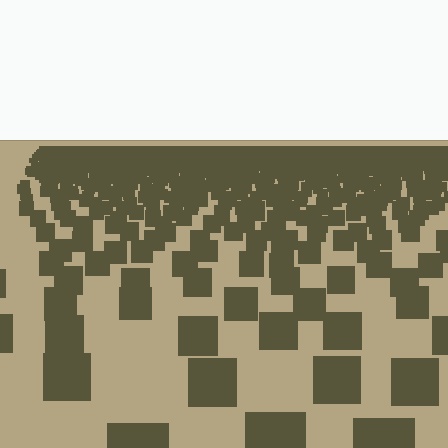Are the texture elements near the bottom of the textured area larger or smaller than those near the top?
Larger. Near the bottom, elements are closer to the viewer and appear at a bigger on-screen size.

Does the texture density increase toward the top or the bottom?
Density increases toward the top.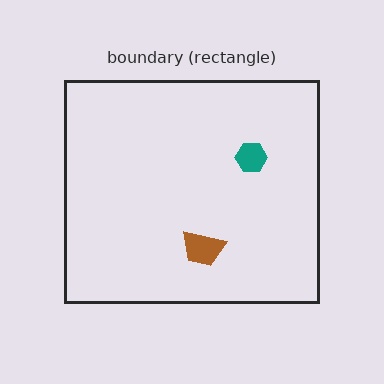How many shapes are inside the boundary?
2 inside, 0 outside.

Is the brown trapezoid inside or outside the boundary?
Inside.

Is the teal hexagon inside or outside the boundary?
Inside.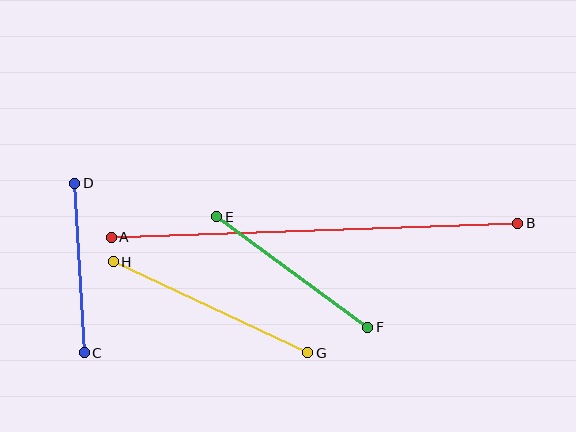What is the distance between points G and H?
The distance is approximately 215 pixels.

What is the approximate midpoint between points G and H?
The midpoint is at approximately (210, 307) pixels.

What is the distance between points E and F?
The distance is approximately 187 pixels.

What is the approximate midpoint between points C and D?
The midpoint is at approximately (79, 268) pixels.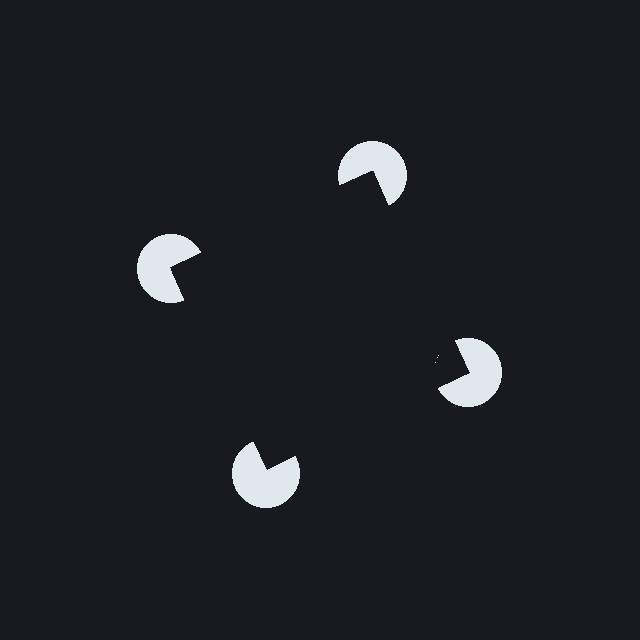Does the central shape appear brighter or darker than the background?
It typically appears slightly darker than the background, even though no actual brightness change is drawn.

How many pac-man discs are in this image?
There are 4 — one at each vertex of the illusory square.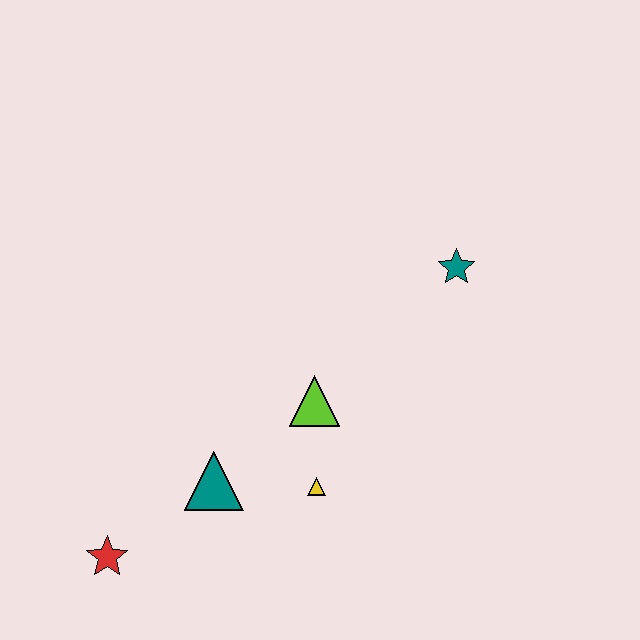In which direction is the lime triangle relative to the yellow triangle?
The lime triangle is above the yellow triangle.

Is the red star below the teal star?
Yes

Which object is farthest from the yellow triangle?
The teal star is farthest from the yellow triangle.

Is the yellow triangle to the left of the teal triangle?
No